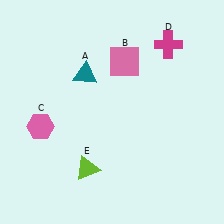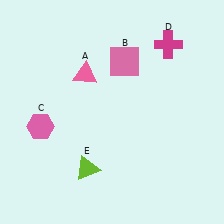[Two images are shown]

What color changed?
The triangle (A) changed from teal in Image 1 to pink in Image 2.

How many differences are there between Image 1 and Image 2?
There is 1 difference between the two images.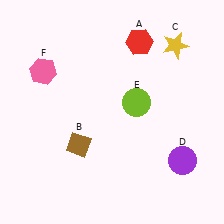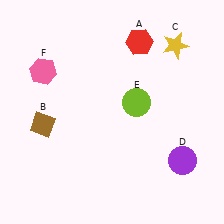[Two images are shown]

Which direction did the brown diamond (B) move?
The brown diamond (B) moved left.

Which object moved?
The brown diamond (B) moved left.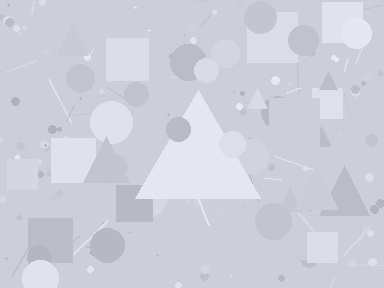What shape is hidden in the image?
A triangle is hidden in the image.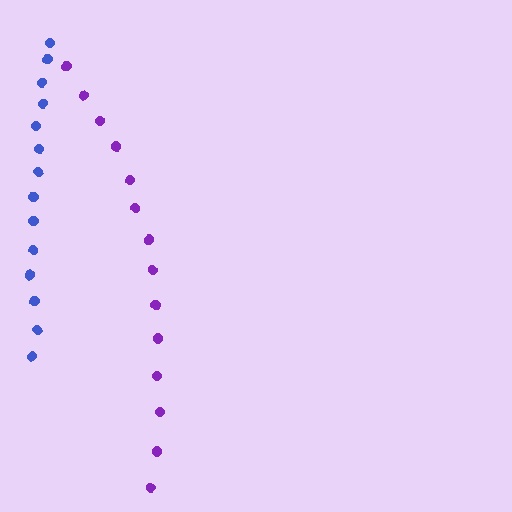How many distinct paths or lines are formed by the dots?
There are 2 distinct paths.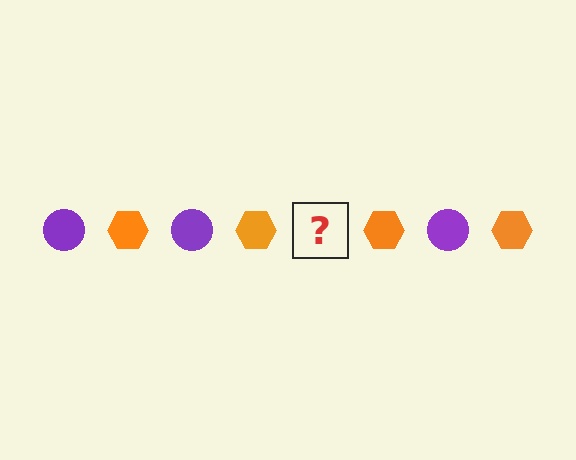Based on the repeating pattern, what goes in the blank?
The blank should be a purple circle.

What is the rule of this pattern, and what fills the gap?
The rule is that the pattern alternates between purple circle and orange hexagon. The gap should be filled with a purple circle.